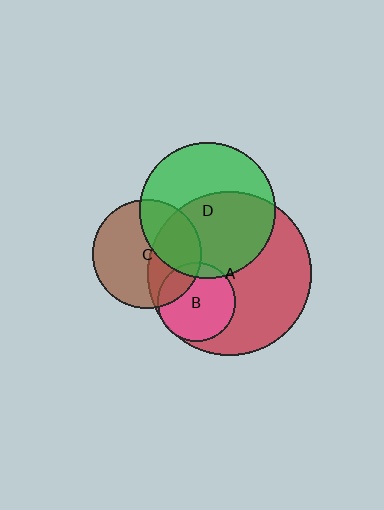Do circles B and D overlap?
Yes.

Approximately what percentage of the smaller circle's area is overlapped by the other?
Approximately 10%.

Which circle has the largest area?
Circle A (red).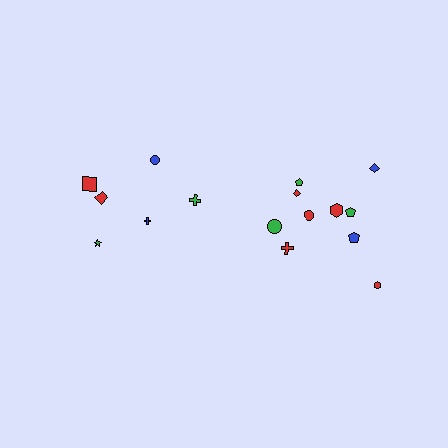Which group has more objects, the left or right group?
The right group.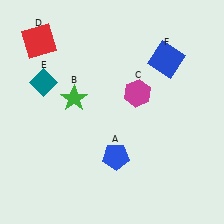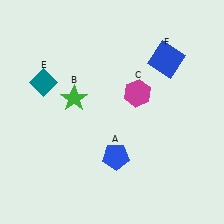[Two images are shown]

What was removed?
The red square (D) was removed in Image 2.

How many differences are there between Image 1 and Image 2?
There is 1 difference between the two images.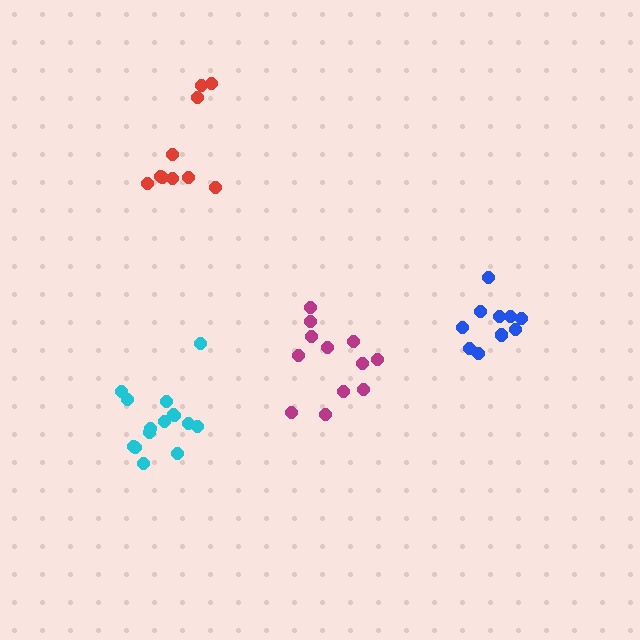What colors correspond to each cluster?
The clusters are colored: magenta, blue, cyan, red.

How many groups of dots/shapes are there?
There are 4 groups.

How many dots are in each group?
Group 1: 12 dots, Group 2: 10 dots, Group 3: 15 dots, Group 4: 10 dots (47 total).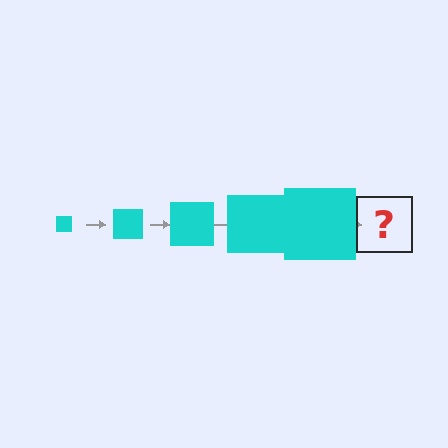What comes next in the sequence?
The next element should be a cyan square, larger than the previous one.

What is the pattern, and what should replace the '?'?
The pattern is that the square gets progressively larger each step. The '?' should be a cyan square, larger than the previous one.